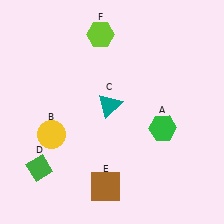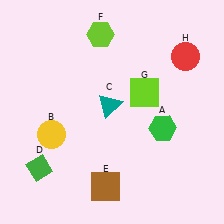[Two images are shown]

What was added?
A lime square (G), a red circle (H) were added in Image 2.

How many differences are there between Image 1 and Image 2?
There are 2 differences between the two images.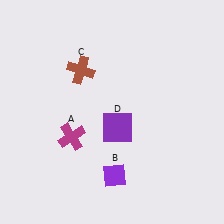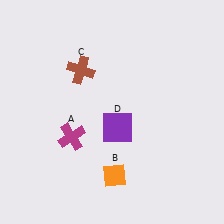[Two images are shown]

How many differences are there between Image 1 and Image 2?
There is 1 difference between the two images.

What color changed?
The diamond (B) changed from purple in Image 1 to orange in Image 2.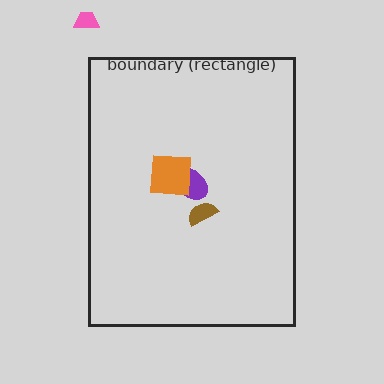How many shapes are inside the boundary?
3 inside, 1 outside.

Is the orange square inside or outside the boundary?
Inside.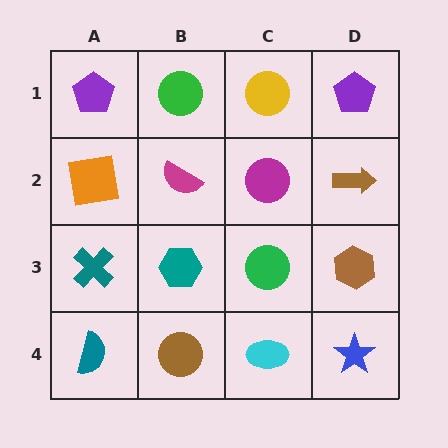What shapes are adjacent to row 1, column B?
A magenta semicircle (row 2, column B), a purple pentagon (row 1, column A), a yellow circle (row 1, column C).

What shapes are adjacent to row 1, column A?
An orange square (row 2, column A), a green circle (row 1, column B).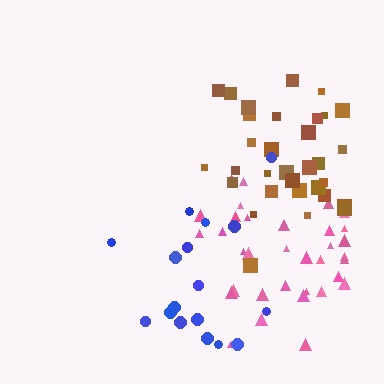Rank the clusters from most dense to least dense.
brown, pink, blue.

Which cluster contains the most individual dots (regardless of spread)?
Pink (35).